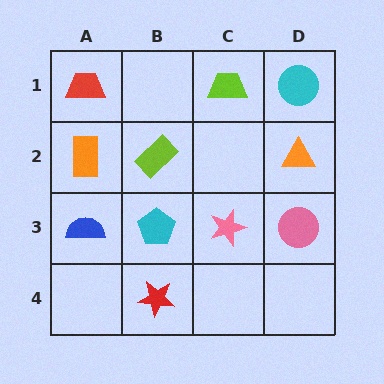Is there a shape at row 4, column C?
No, that cell is empty.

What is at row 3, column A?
A blue semicircle.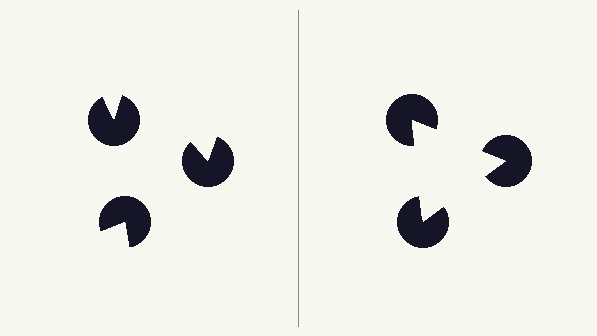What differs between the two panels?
The pac-man discs are positioned identically on both sides; only the wedge orientations differ. On the right they align to a triangle; on the left they are misaligned.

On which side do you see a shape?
An illusory triangle appears on the right side. On the left side the wedge cuts are rotated, so no coherent shape forms.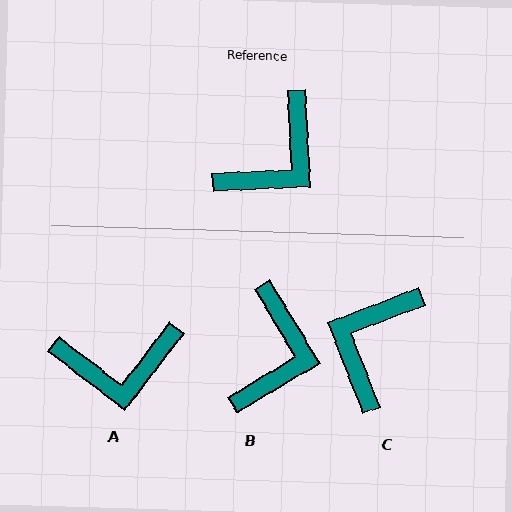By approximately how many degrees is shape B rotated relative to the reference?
Approximately 28 degrees counter-clockwise.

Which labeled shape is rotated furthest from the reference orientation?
C, about 162 degrees away.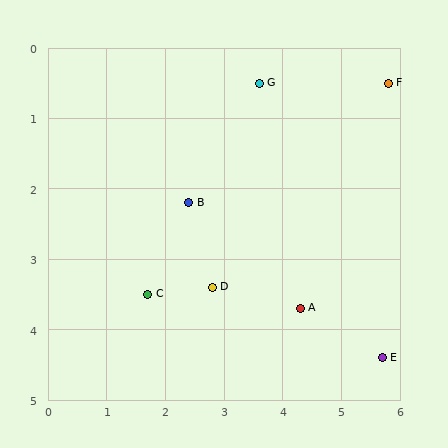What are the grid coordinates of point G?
Point G is at approximately (3.6, 0.5).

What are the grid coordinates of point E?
Point E is at approximately (5.7, 4.4).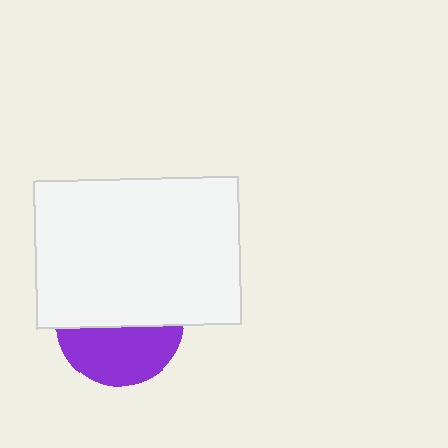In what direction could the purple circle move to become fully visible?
The purple circle could move down. That would shift it out from behind the white rectangle entirely.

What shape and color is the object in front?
The object in front is a white rectangle.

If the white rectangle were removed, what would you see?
You would see the complete purple circle.